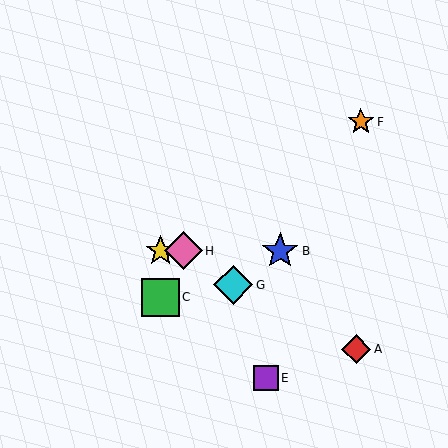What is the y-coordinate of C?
Object C is at y≈297.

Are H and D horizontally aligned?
Yes, both are at y≈251.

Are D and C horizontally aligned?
No, D is at y≈251 and C is at y≈297.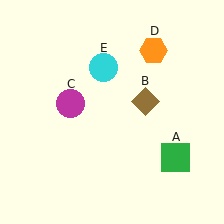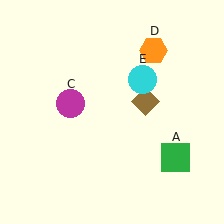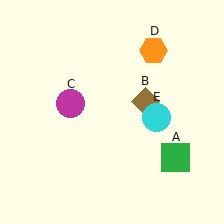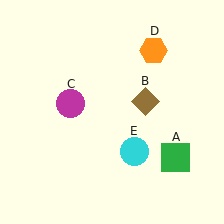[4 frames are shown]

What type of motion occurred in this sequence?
The cyan circle (object E) rotated clockwise around the center of the scene.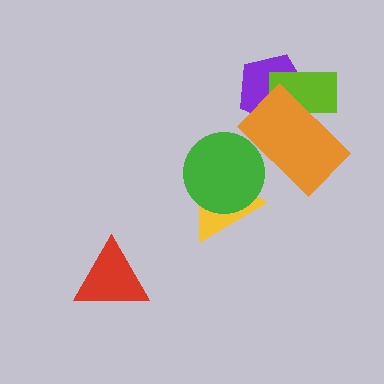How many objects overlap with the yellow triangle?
1 object overlaps with the yellow triangle.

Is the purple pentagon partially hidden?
Yes, it is partially covered by another shape.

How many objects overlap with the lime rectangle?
2 objects overlap with the lime rectangle.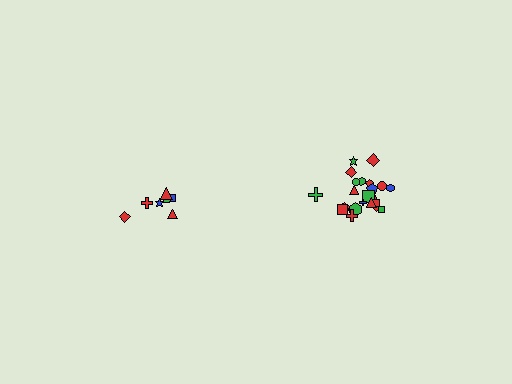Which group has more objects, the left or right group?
The right group.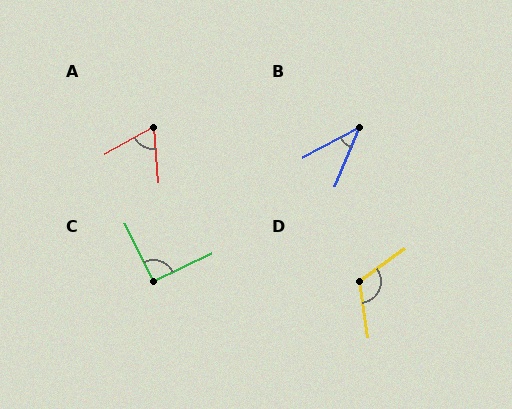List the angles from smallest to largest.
B (39°), A (65°), C (90°), D (117°).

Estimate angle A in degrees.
Approximately 65 degrees.